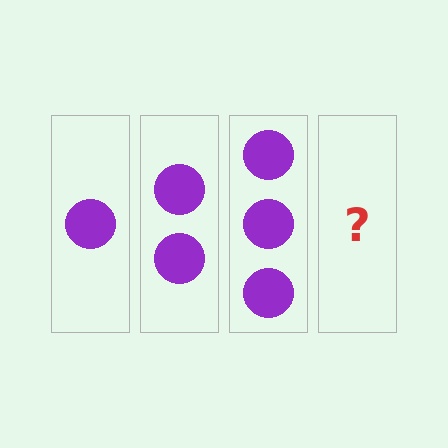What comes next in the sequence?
The next element should be 4 circles.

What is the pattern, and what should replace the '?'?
The pattern is that each step adds one more circle. The '?' should be 4 circles.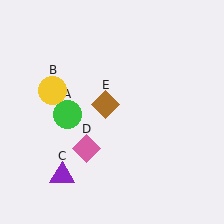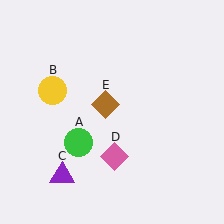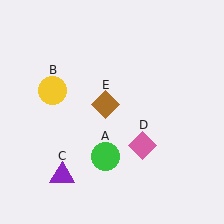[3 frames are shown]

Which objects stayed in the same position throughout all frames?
Yellow circle (object B) and purple triangle (object C) and brown diamond (object E) remained stationary.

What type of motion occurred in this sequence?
The green circle (object A), pink diamond (object D) rotated counterclockwise around the center of the scene.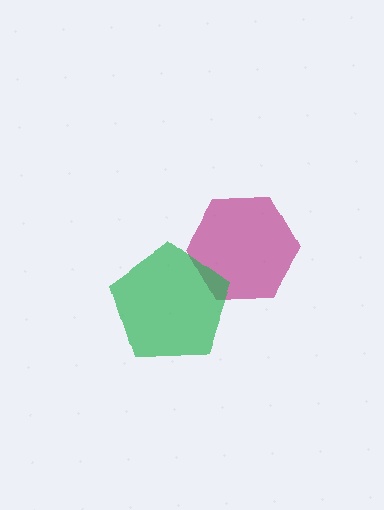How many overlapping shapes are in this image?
There are 2 overlapping shapes in the image.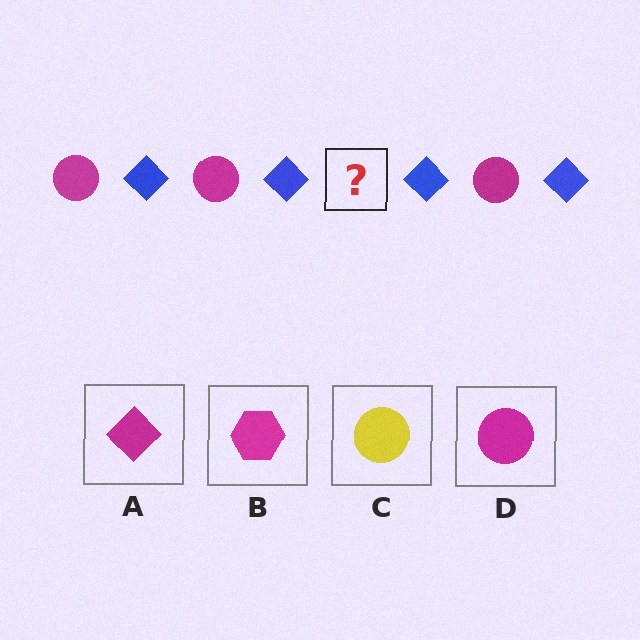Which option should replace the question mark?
Option D.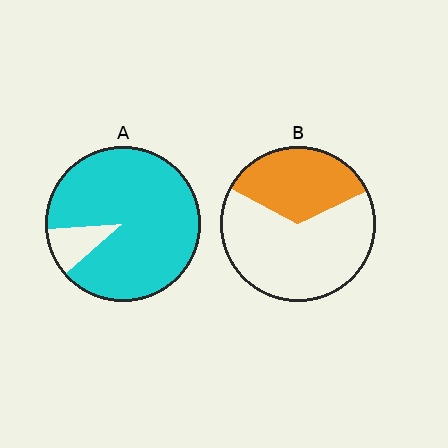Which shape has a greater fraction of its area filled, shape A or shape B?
Shape A.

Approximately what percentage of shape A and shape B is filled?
A is approximately 90% and B is approximately 35%.